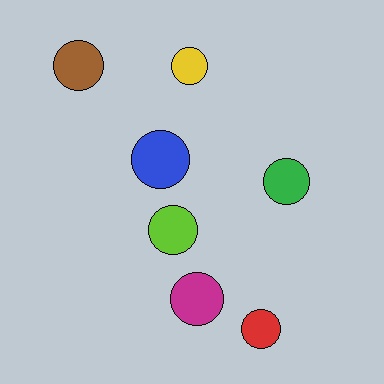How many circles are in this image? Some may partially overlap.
There are 7 circles.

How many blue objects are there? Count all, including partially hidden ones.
There is 1 blue object.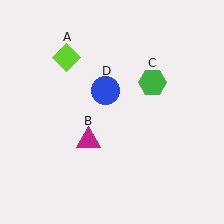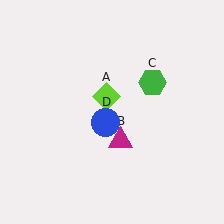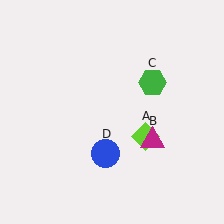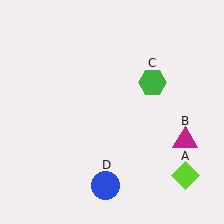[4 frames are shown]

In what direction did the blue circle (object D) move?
The blue circle (object D) moved down.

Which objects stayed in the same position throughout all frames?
Green hexagon (object C) remained stationary.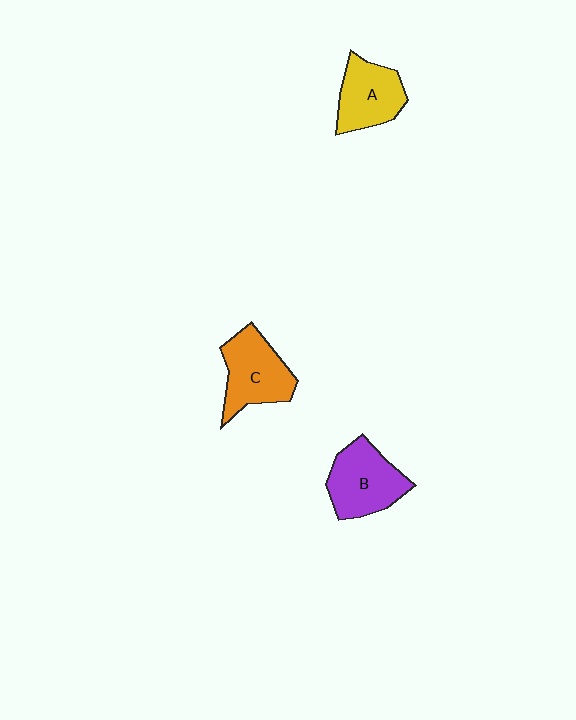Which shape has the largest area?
Shape B (purple).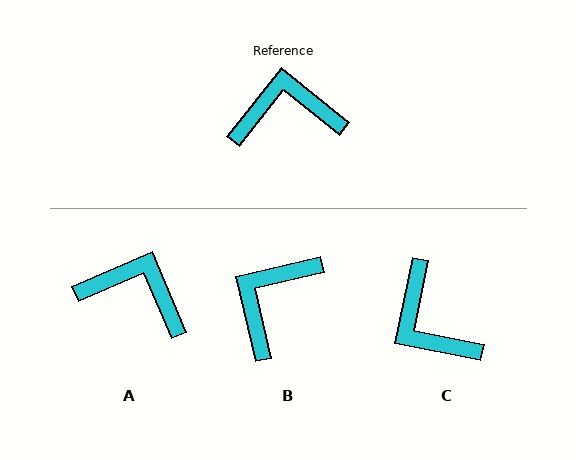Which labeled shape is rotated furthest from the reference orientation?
C, about 117 degrees away.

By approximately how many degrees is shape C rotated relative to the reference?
Approximately 117 degrees counter-clockwise.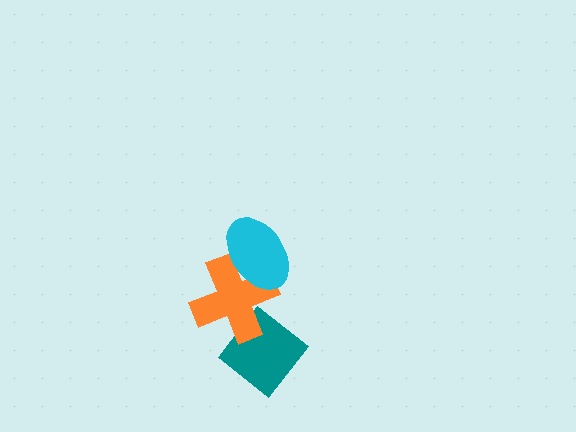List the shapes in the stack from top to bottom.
From top to bottom: the cyan ellipse, the orange cross, the teal diamond.